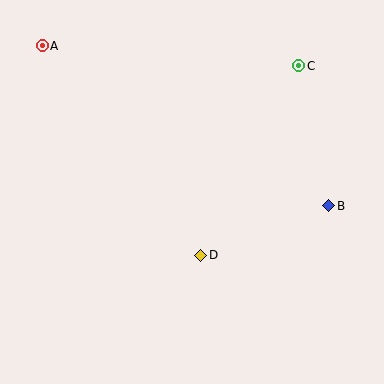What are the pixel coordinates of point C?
Point C is at (299, 66).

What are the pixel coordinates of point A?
Point A is at (42, 46).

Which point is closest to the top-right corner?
Point C is closest to the top-right corner.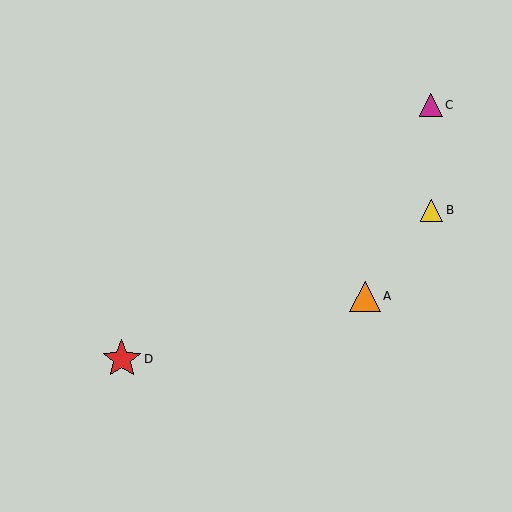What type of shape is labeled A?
Shape A is an orange triangle.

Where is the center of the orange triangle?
The center of the orange triangle is at (365, 296).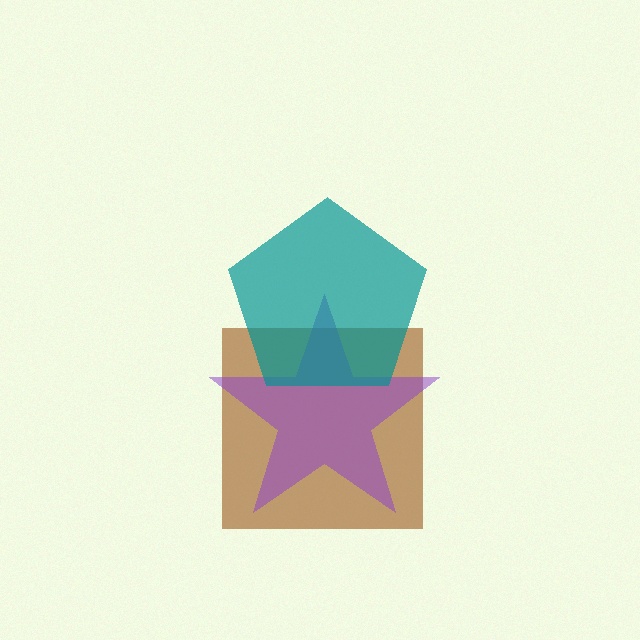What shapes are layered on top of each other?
The layered shapes are: a brown square, a purple star, a teal pentagon.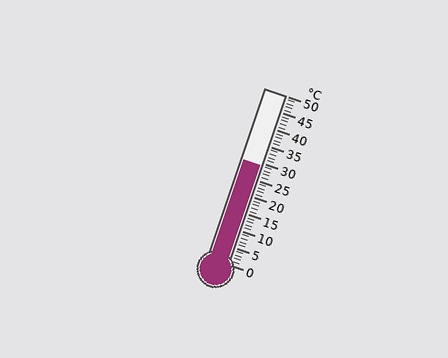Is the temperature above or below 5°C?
The temperature is above 5°C.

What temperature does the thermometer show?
The thermometer shows approximately 29°C.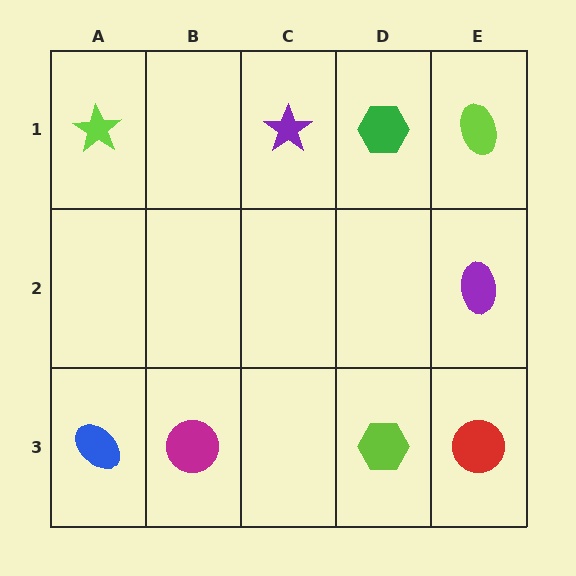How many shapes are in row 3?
4 shapes.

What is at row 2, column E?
A purple ellipse.